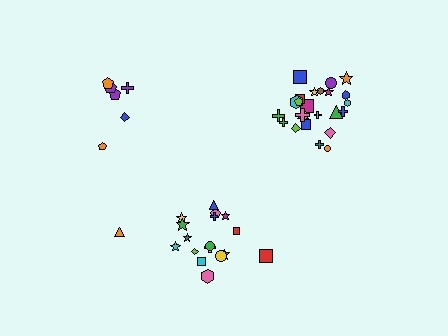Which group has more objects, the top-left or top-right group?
The top-right group.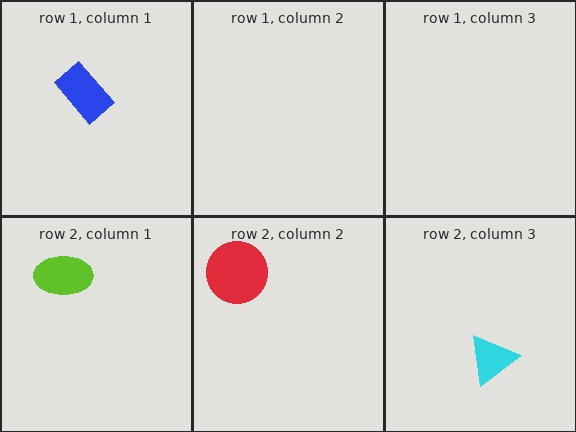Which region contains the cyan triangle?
The row 2, column 3 region.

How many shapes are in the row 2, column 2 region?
1.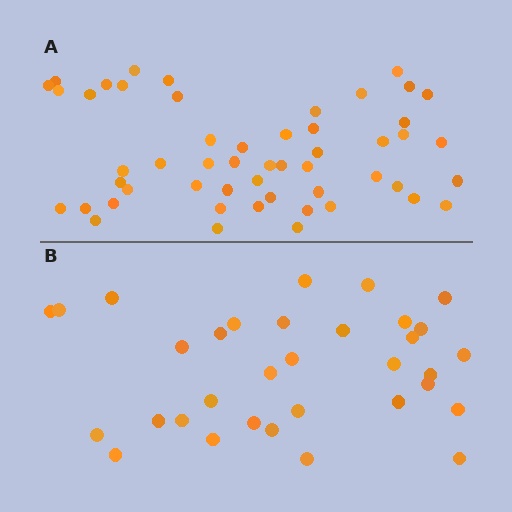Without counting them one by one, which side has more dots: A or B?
Region A (the top region) has more dots.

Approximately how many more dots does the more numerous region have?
Region A has approximately 20 more dots than region B.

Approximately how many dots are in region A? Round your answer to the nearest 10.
About 50 dots. (The exact count is 52, which rounds to 50.)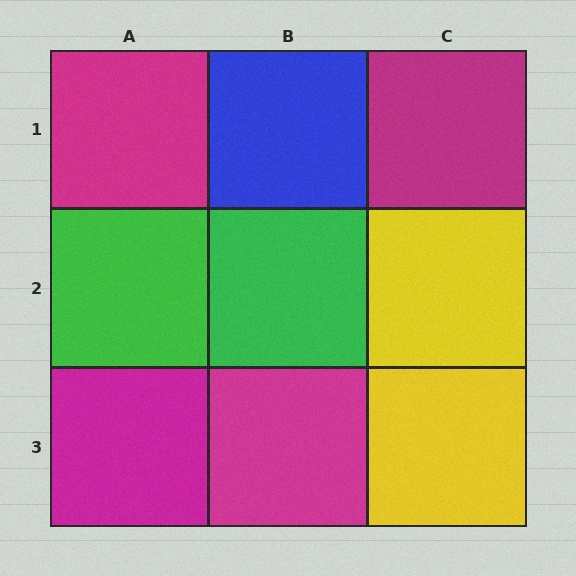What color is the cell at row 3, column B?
Magenta.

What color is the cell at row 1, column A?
Magenta.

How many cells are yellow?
2 cells are yellow.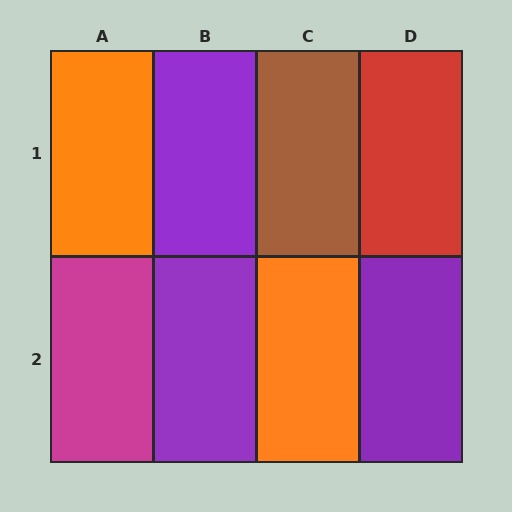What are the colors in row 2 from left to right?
Magenta, purple, orange, purple.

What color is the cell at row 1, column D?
Red.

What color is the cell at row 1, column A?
Orange.